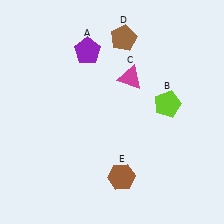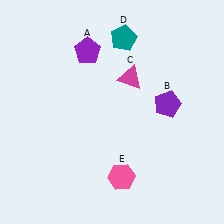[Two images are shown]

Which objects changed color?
B changed from lime to purple. D changed from brown to teal. E changed from brown to pink.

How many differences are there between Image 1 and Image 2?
There are 3 differences between the two images.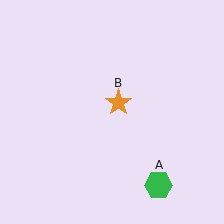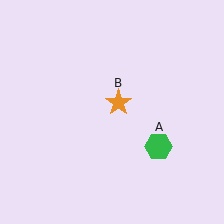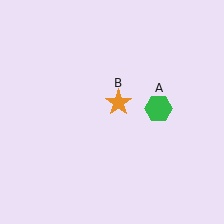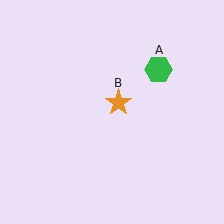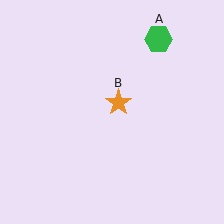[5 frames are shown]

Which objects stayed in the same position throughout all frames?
Orange star (object B) remained stationary.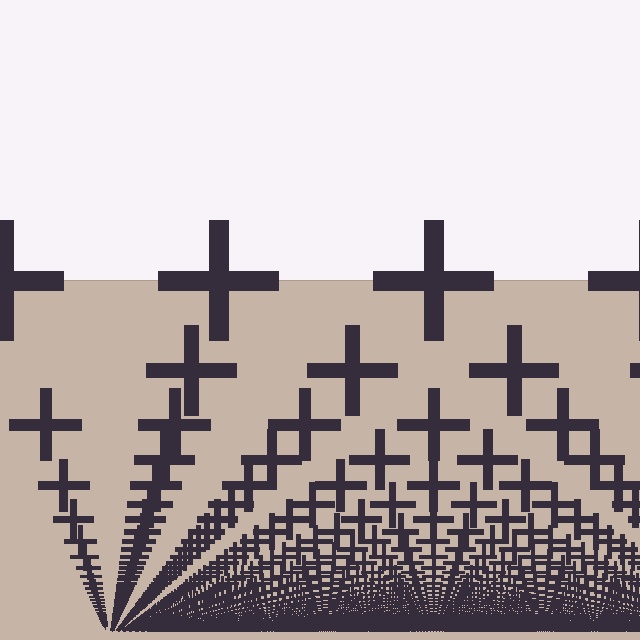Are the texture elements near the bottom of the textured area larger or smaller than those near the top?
Smaller. The gradient is inverted — elements near the bottom are smaller and denser.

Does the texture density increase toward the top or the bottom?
Density increases toward the bottom.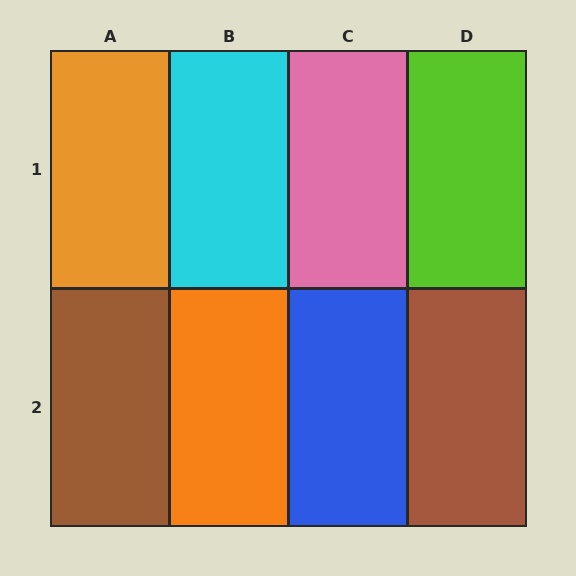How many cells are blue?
1 cell is blue.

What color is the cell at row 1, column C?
Pink.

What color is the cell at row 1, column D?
Lime.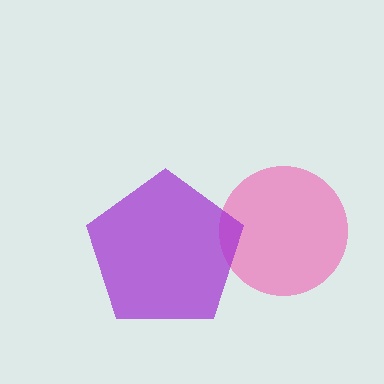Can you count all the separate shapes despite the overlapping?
Yes, there are 2 separate shapes.